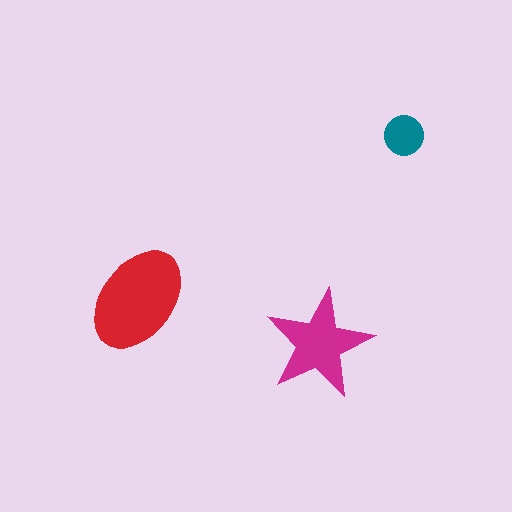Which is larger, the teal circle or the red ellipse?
The red ellipse.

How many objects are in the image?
There are 3 objects in the image.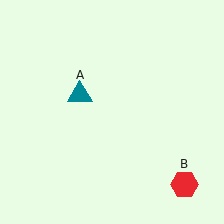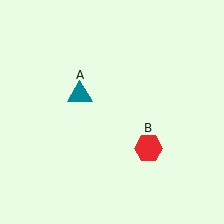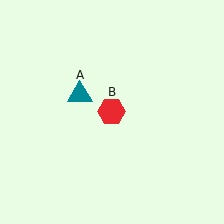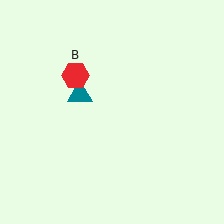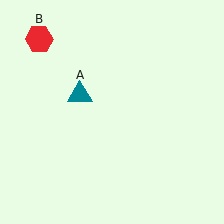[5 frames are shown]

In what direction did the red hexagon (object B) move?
The red hexagon (object B) moved up and to the left.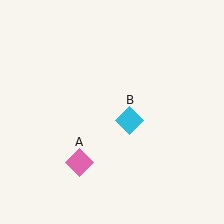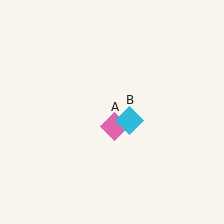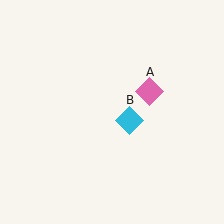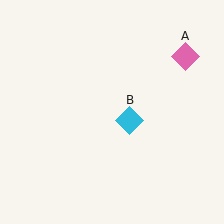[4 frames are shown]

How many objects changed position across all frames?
1 object changed position: pink diamond (object A).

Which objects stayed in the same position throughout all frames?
Cyan diamond (object B) remained stationary.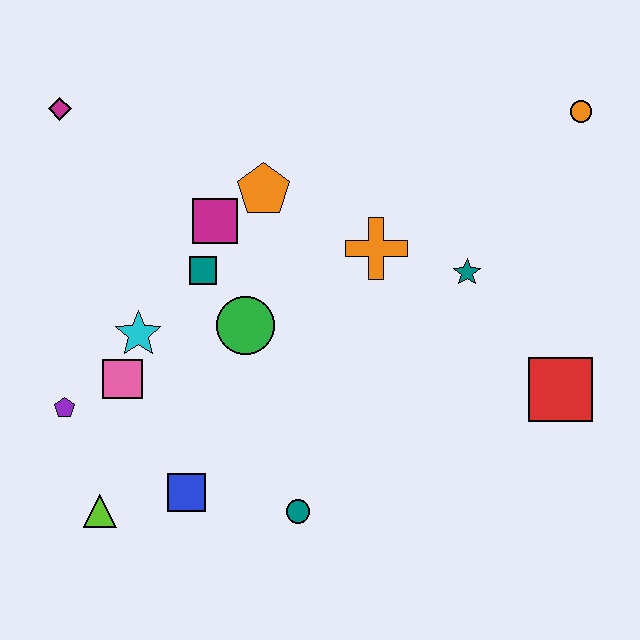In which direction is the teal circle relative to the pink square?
The teal circle is to the right of the pink square.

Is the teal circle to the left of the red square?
Yes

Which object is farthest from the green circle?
The orange circle is farthest from the green circle.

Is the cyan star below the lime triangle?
No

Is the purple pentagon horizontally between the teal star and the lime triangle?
No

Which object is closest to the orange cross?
The teal star is closest to the orange cross.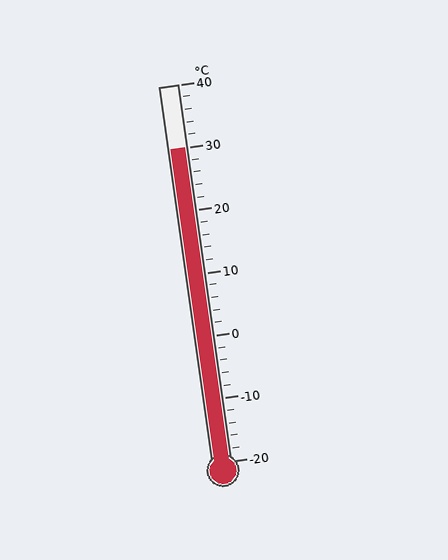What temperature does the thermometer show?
The thermometer shows approximately 30°C.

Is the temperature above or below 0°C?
The temperature is above 0°C.